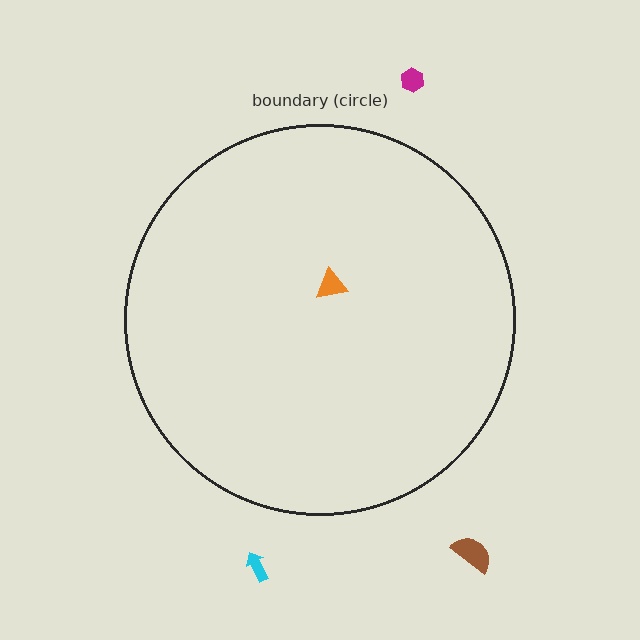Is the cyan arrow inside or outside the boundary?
Outside.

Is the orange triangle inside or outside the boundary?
Inside.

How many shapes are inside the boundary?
1 inside, 3 outside.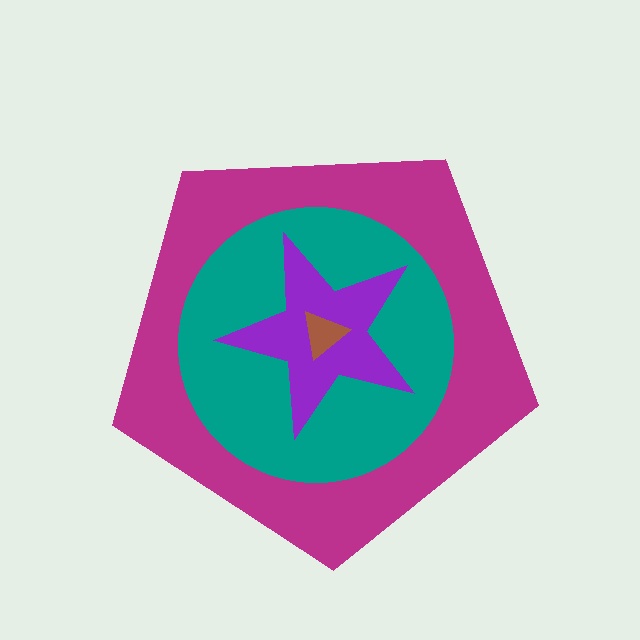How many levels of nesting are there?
4.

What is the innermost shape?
The brown triangle.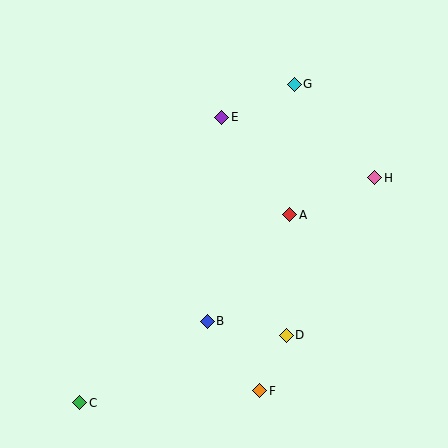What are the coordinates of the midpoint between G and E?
The midpoint between G and E is at (258, 101).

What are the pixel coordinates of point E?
Point E is at (222, 117).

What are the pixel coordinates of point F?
Point F is at (260, 391).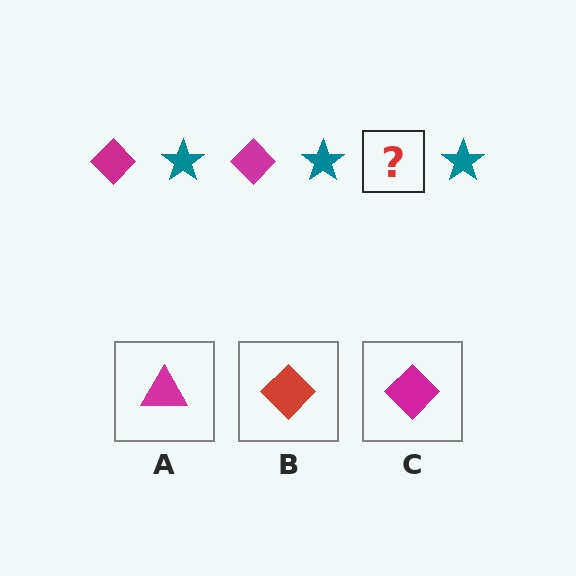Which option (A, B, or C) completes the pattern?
C.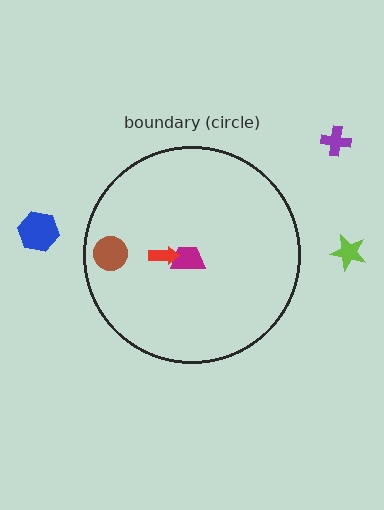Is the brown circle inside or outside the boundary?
Inside.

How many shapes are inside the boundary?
3 inside, 3 outside.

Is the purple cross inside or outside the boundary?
Outside.